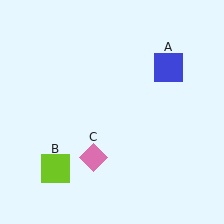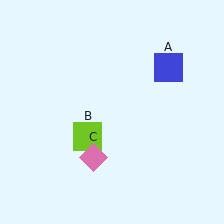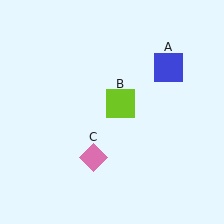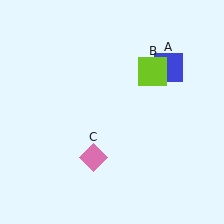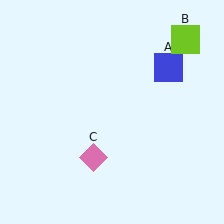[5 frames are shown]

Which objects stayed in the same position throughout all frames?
Blue square (object A) and pink diamond (object C) remained stationary.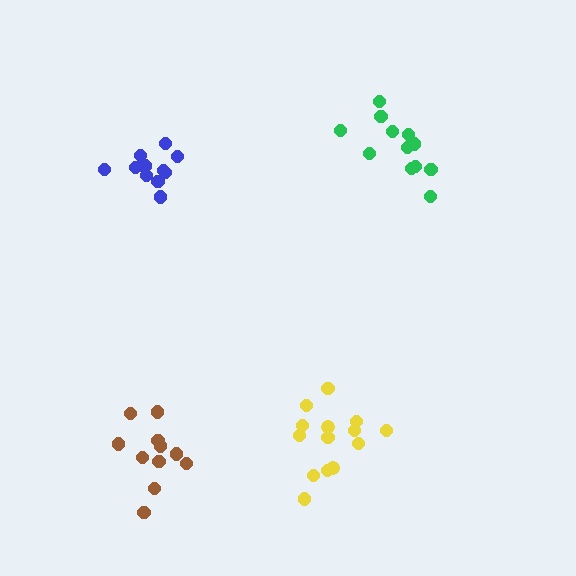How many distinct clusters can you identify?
There are 4 distinct clusters.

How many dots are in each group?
Group 1: 12 dots, Group 2: 14 dots, Group 3: 11 dots, Group 4: 12 dots (49 total).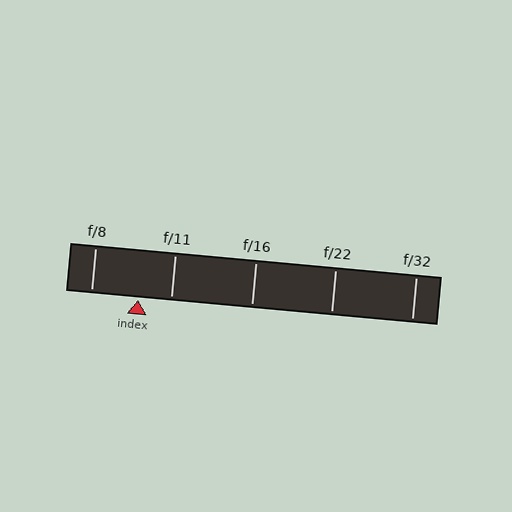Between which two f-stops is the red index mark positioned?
The index mark is between f/8 and f/11.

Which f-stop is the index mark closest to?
The index mark is closest to f/11.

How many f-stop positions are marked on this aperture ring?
There are 5 f-stop positions marked.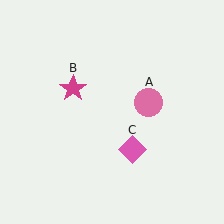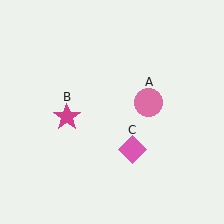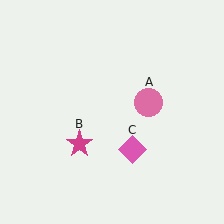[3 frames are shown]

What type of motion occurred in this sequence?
The magenta star (object B) rotated counterclockwise around the center of the scene.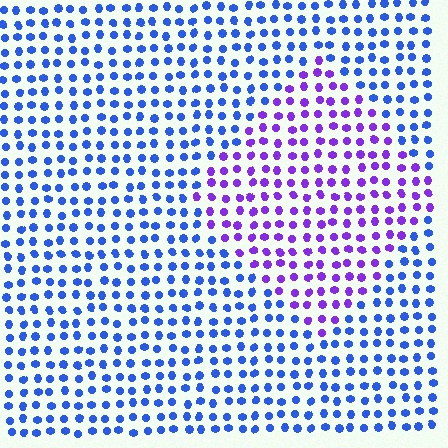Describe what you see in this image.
The image is filled with small blue elements in a uniform arrangement. A diamond-shaped region is visible where the elements are tinted to a slightly different hue, forming a subtle color boundary.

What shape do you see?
I see a diamond.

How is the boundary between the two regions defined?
The boundary is defined purely by a slight shift in hue (about 46 degrees). Spacing, size, and orientation are identical on both sides.